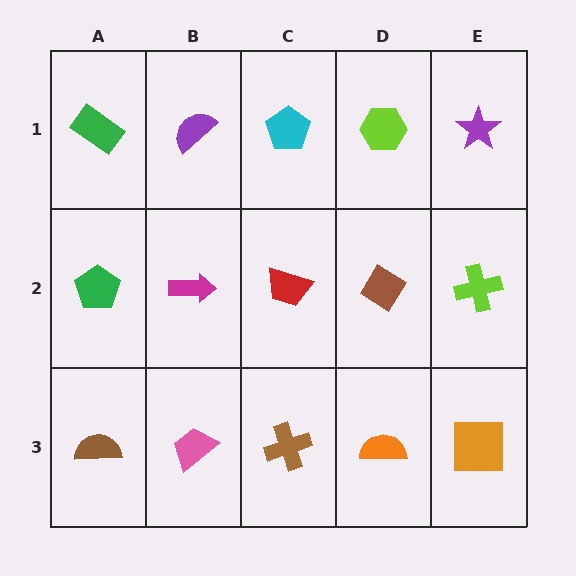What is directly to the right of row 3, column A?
A pink trapezoid.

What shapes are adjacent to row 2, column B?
A purple semicircle (row 1, column B), a pink trapezoid (row 3, column B), a green pentagon (row 2, column A), a red trapezoid (row 2, column C).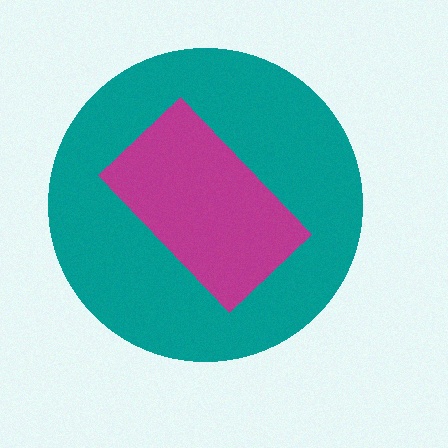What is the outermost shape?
The teal circle.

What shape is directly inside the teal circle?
The magenta rectangle.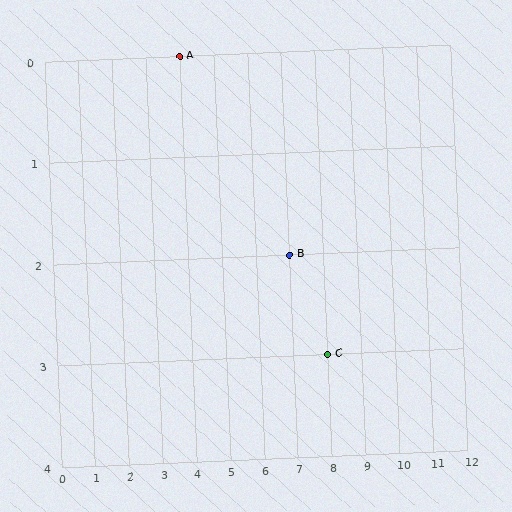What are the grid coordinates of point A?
Point A is at grid coordinates (4, 0).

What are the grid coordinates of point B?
Point B is at grid coordinates (7, 2).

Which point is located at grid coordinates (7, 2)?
Point B is at (7, 2).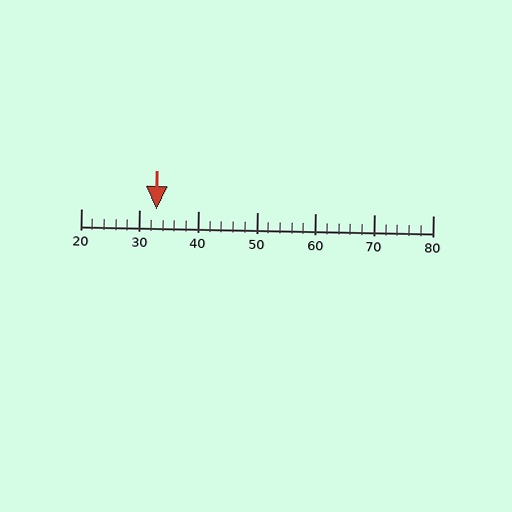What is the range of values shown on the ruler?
The ruler shows values from 20 to 80.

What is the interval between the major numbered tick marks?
The major tick marks are spaced 10 units apart.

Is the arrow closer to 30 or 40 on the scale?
The arrow is closer to 30.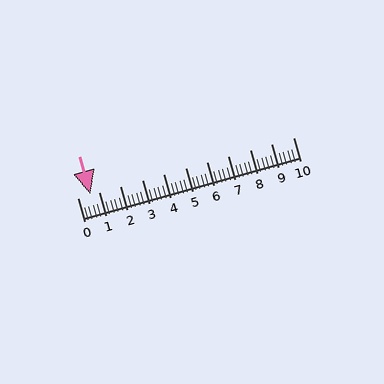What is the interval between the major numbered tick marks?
The major tick marks are spaced 1 units apart.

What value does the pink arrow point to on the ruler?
The pink arrow points to approximately 0.6.